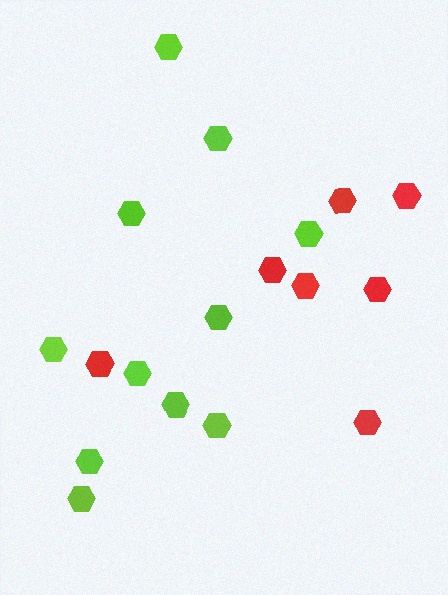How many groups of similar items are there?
There are 2 groups: one group of lime hexagons (11) and one group of red hexagons (7).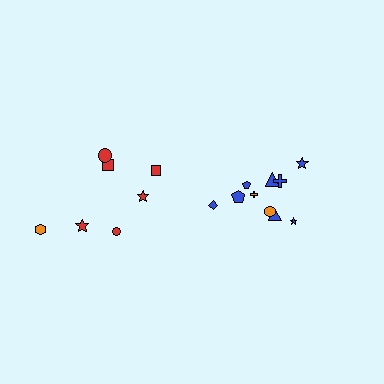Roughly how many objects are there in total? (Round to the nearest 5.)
Roughly 15 objects in total.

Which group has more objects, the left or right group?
The right group.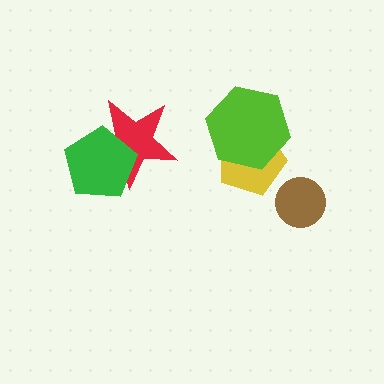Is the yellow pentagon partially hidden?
Yes, it is partially covered by another shape.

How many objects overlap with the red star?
1 object overlaps with the red star.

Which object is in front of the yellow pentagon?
The lime hexagon is in front of the yellow pentagon.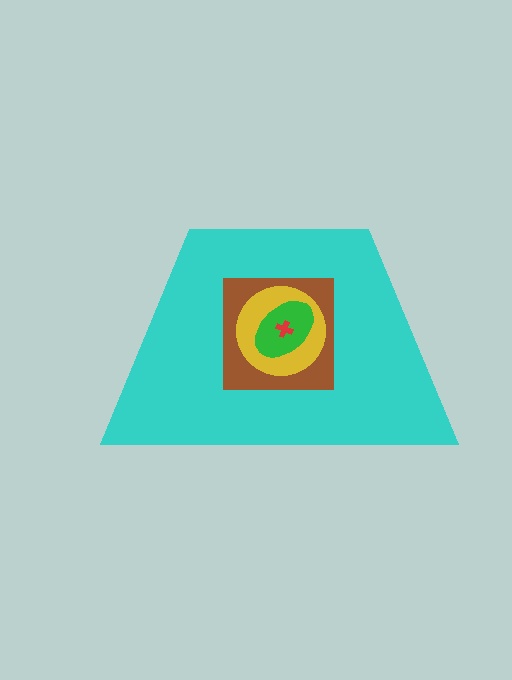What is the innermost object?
The red cross.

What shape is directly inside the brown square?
The yellow circle.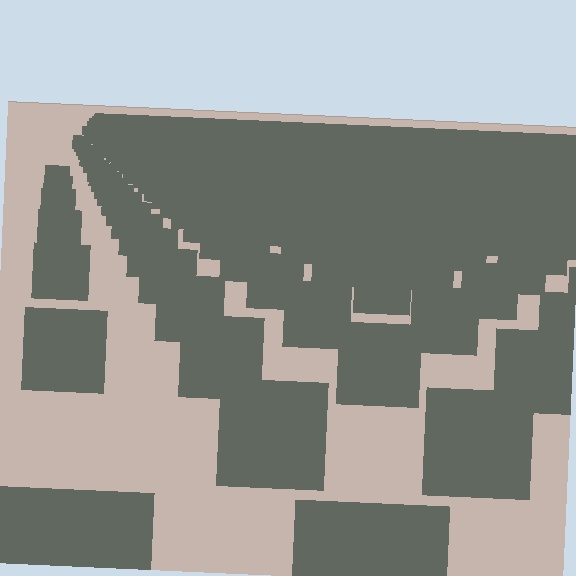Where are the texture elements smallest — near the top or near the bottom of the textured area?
Near the top.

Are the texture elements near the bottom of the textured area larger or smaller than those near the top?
Larger. Near the bottom, elements are closer to the viewer and appear at a bigger on-screen size.